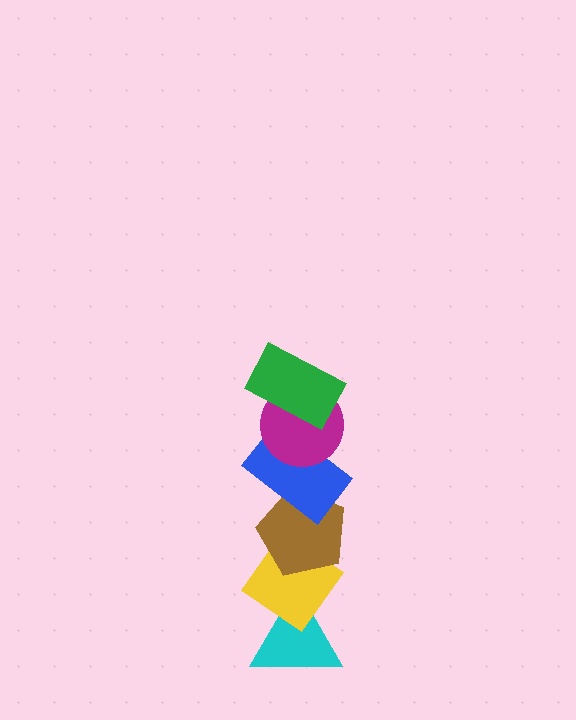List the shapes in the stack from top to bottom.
From top to bottom: the green rectangle, the magenta circle, the blue rectangle, the brown pentagon, the yellow diamond, the cyan triangle.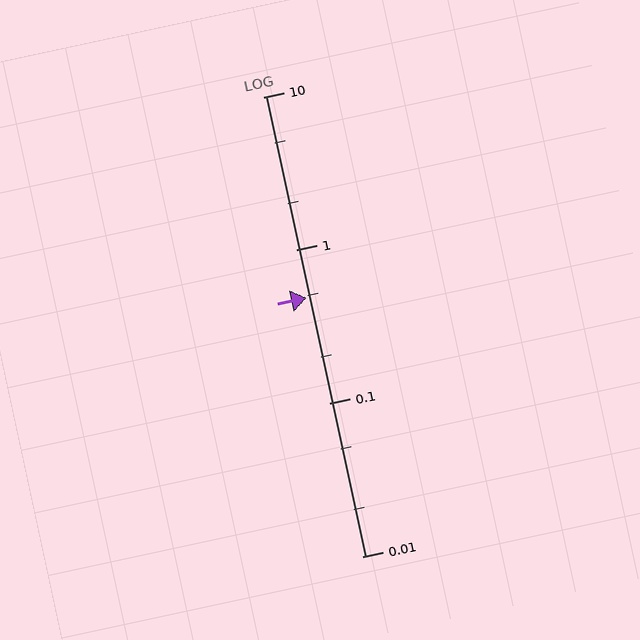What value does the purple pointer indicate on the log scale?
The pointer indicates approximately 0.49.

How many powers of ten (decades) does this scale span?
The scale spans 3 decades, from 0.01 to 10.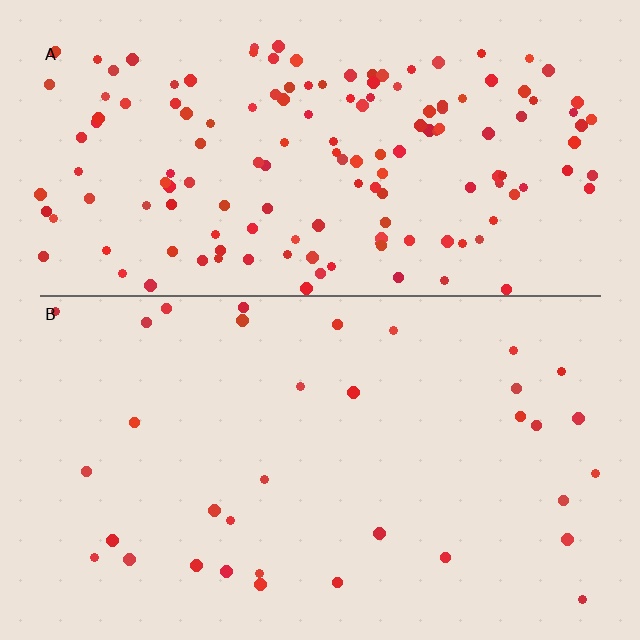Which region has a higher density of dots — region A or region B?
A (the top).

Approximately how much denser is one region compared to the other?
Approximately 4.4× — region A over region B.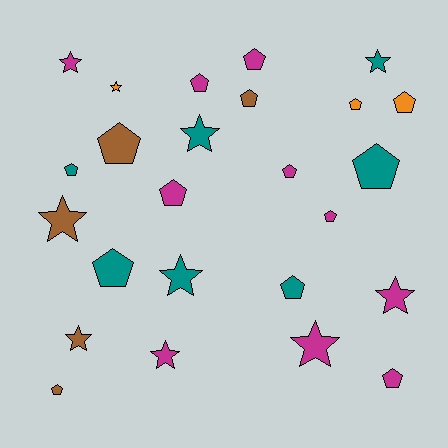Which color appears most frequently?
Magenta, with 10 objects.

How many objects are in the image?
There are 25 objects.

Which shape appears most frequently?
Pentagon, with 15 objects.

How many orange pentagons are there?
There are 2 orange pentagons.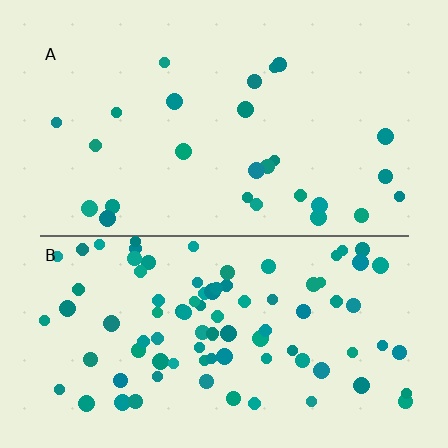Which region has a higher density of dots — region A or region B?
B (the bottom).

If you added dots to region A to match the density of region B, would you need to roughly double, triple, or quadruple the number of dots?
Approximately triple.